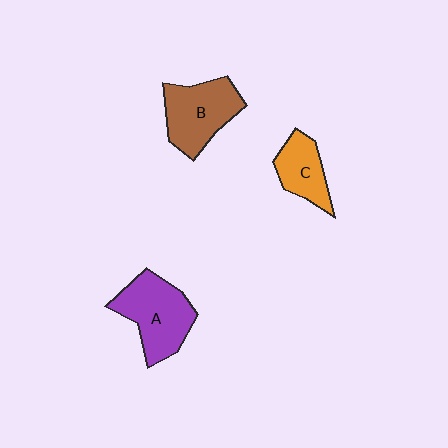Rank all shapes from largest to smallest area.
From largest to smallest: A (purple), B (brown), C (orange).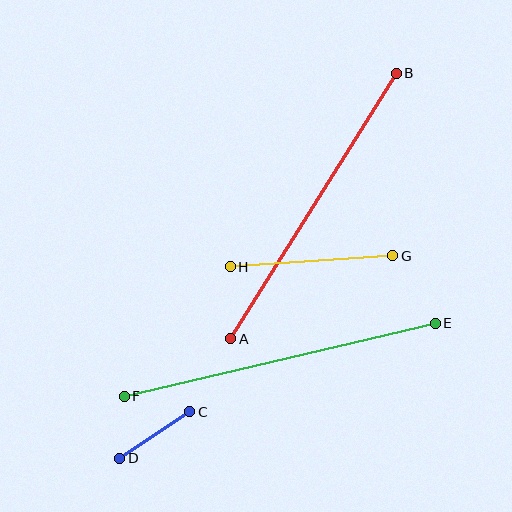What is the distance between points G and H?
The distance is approximately 163 pixels.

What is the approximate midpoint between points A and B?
The midpoint is at approximately (314, 206) pixels.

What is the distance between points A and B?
The distance is approximately 313 pixels.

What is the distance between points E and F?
The distance is approximately 320 pixels.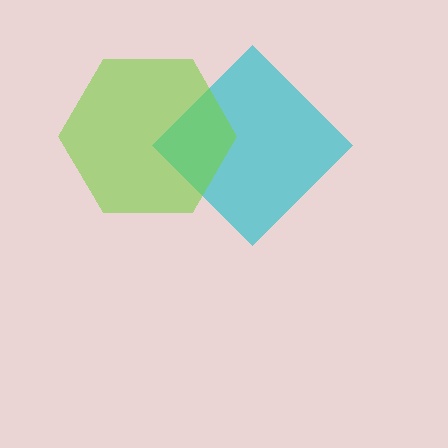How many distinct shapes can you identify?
There are 2 distinct shapes: a cyan diamond, a lime hexagon.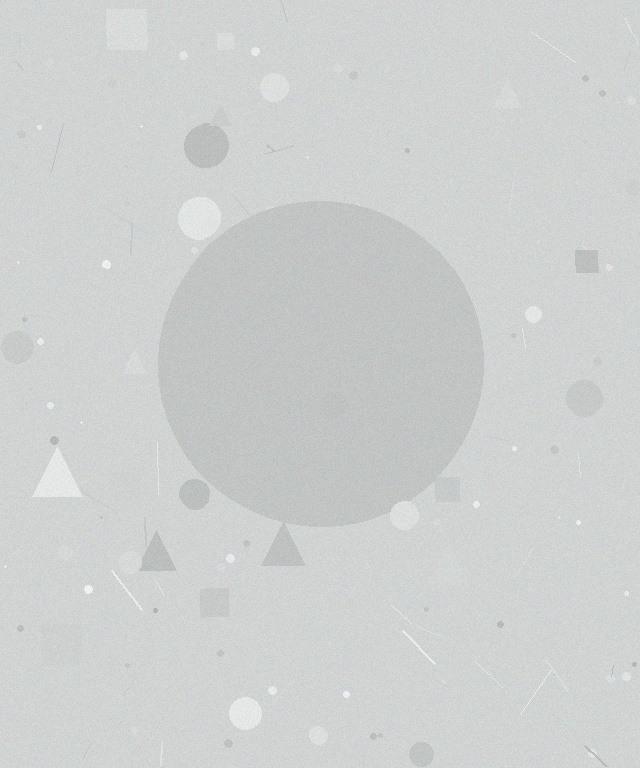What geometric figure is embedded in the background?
A circle is embedded in the background.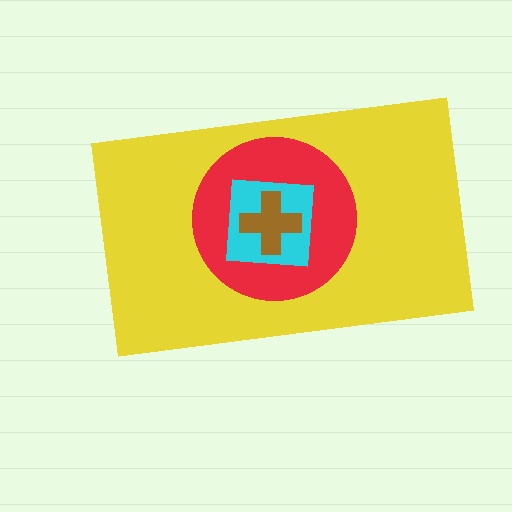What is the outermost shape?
The yellow rectangle.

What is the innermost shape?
The brown cross.